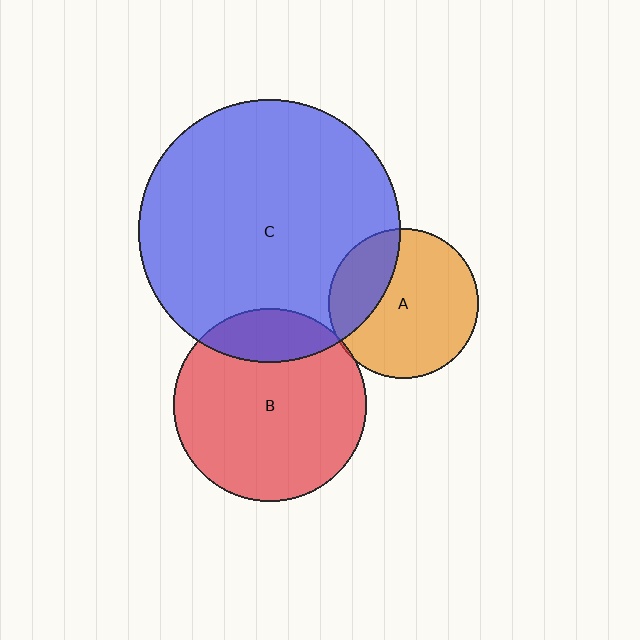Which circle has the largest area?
Circle C (blue).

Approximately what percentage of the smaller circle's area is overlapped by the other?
Approximately 30%.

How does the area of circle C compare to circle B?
Approximately 1.9 times.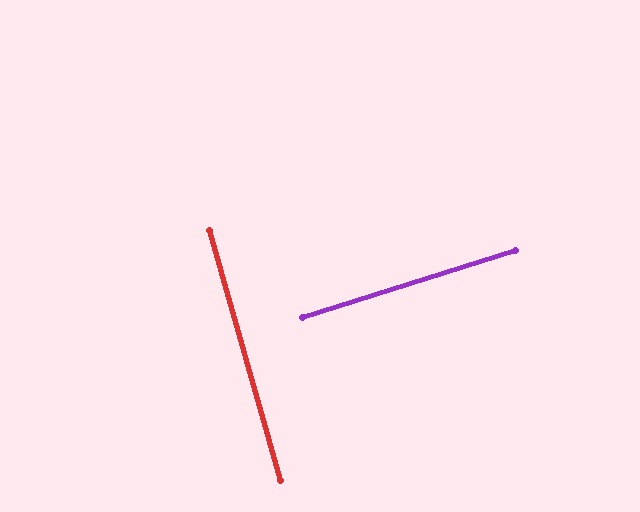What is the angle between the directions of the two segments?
Approximately 88 degrees.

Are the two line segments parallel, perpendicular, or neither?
Perpendicular — they meet at approximately 88°.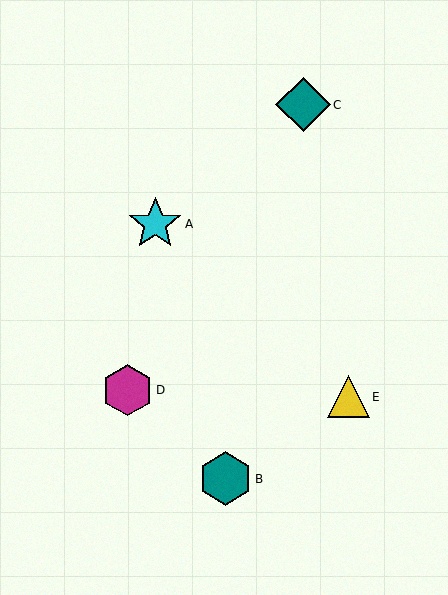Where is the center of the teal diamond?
The center of the teal diamond is at (303, 105).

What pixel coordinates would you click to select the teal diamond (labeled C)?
Click at (303, 105) to select the teal diamond C.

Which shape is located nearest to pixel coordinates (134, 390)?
The magenta hexagon (labeled D) at (127, 390) is nearest to that location.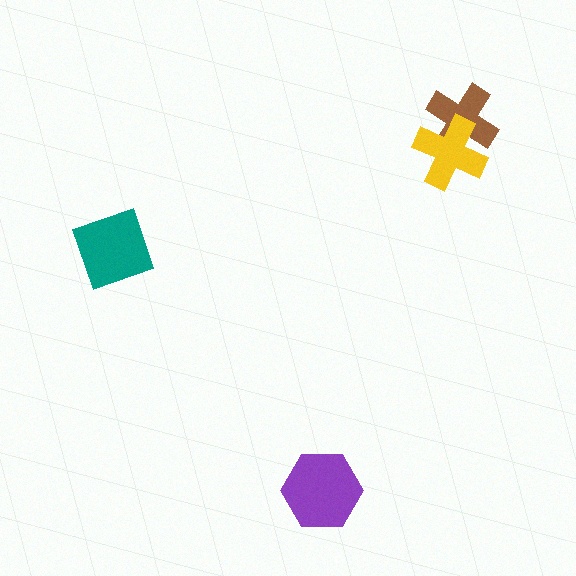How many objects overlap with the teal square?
0 objects overlap with the teal square.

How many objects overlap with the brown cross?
1 object overlaps with the brown cross.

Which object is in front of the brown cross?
The yellow cross is in front of the brown cross.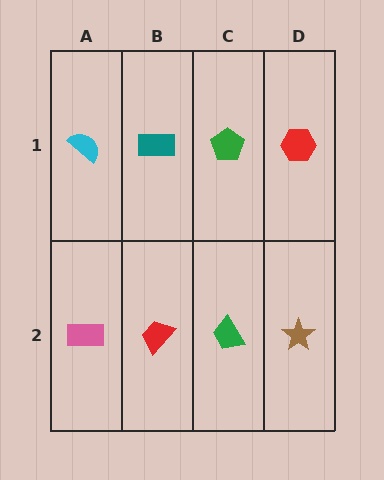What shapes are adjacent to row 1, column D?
A brown star (row 2, column D), a green pentagon (row 1, column C).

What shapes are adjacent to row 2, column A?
A cyan semicircle (row 1, column A), a red trapezoid (row 2, column B).